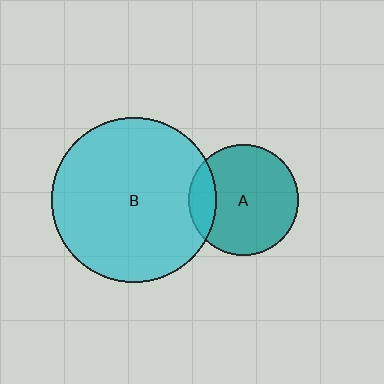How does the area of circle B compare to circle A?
Approximately 2.2 times.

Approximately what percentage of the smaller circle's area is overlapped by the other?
Approximately 15%.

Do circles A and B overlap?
Yes.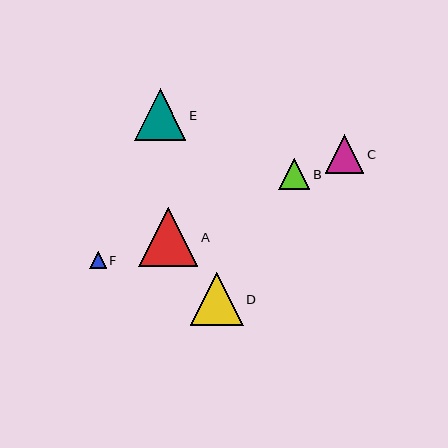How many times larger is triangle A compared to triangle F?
Triangle A is approximately 3.5 times the size of triangle F.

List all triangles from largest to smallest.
From largest to smallest: A, D, E, C, B, F.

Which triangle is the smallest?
Triangle F is the smallest with a size of approximately 17 pixels.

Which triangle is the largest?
Triangle A is the largest with a size of approximately 59 pixels.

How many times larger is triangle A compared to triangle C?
Triangle A is approximately 1.5 times the size of triangle C.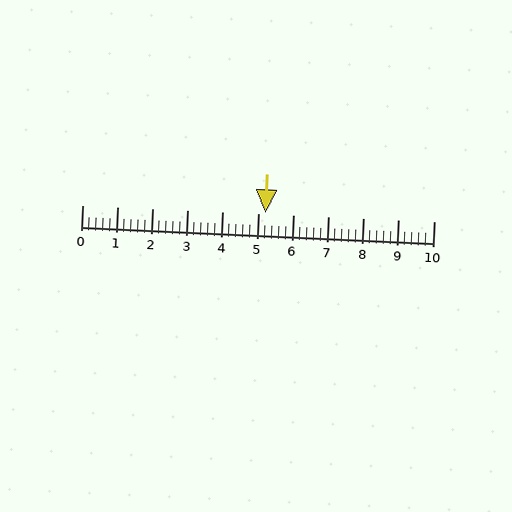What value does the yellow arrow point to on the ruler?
The yellow arrow points to approximately 5.2.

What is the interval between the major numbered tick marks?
The major tick marks are spaced 1 units apart.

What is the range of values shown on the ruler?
The ruler shows values from 0 to 10.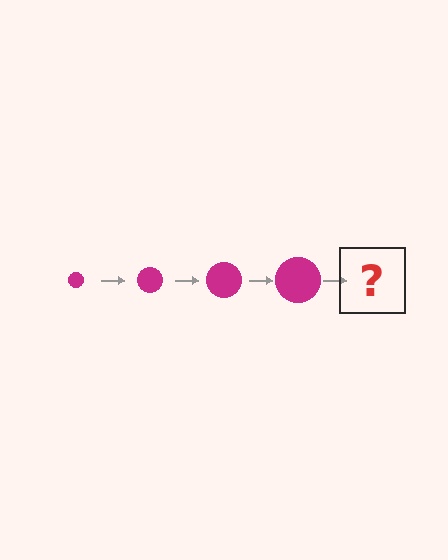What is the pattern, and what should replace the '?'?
The pattern is that the circle gets progressively larger each step. The '?' should be a magenta circle, larger than the previous one.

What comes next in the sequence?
The next element should be a magenta circle, larger than the previous one.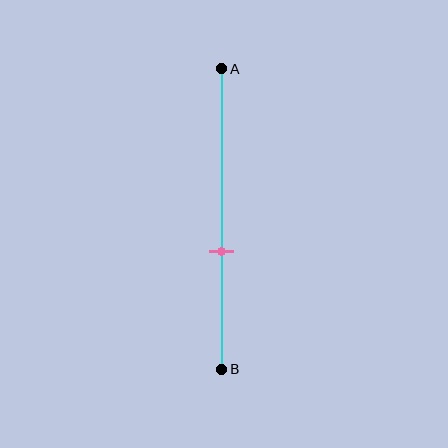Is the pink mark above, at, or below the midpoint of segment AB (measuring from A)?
The pink mark is below the midpoint of segment AB.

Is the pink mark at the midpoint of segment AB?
No, the mark is at about 60% from A, not at the 50% midpoint.